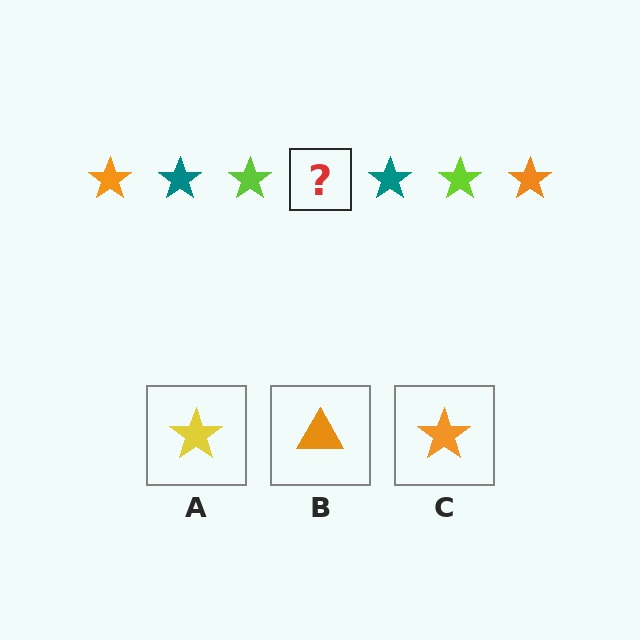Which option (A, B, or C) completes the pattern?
C.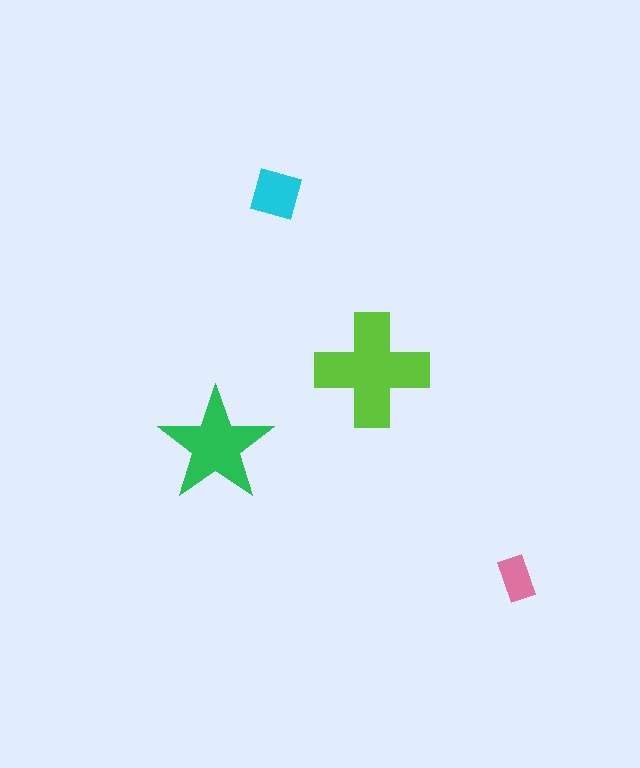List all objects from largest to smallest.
The lime cross, the green star, the cyan square, the pink rectangle.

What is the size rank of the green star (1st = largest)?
2nd.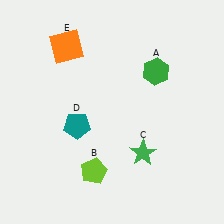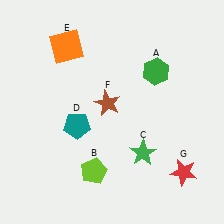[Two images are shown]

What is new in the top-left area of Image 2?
A brown star (F) was added in the top-left area of Image 2.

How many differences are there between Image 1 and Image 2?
There are 2 differences between the two images.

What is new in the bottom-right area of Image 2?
A red star (G) was added in the bottom-right area of Image 2.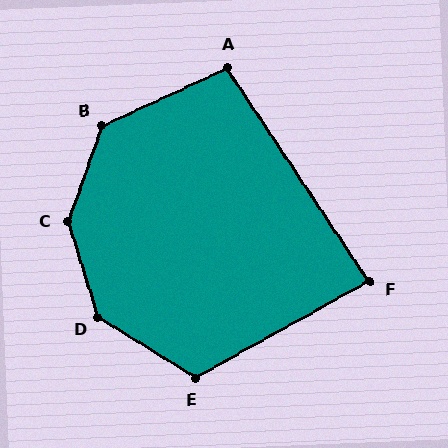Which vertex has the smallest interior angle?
F, at approximately 85 degrees.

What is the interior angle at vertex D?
Approximately 140 degrees (obtuse).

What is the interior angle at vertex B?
Approximately 135 degrees (obtuse).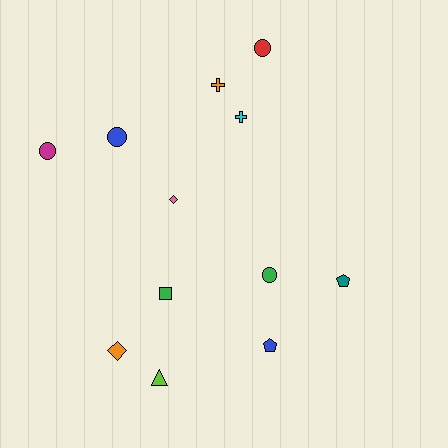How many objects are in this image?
There are 12 objects.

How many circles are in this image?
There are 4 circles.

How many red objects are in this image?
There is 1 red object.